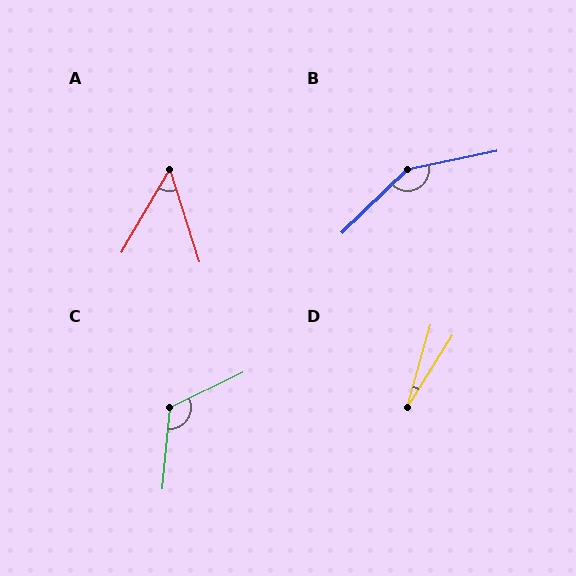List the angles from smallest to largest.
D (16°), A (48°), C (121°), B (148°).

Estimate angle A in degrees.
Approximately 48 degrees.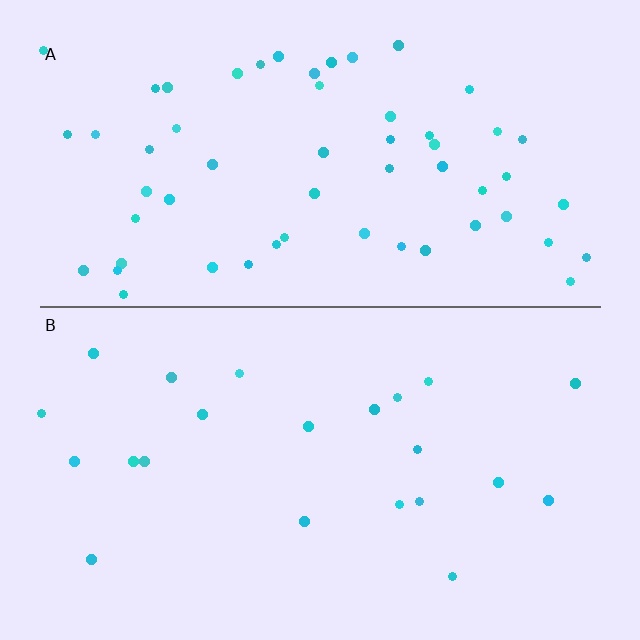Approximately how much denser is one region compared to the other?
Approximately 2.6× — region A over region B.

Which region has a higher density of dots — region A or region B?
A (the top).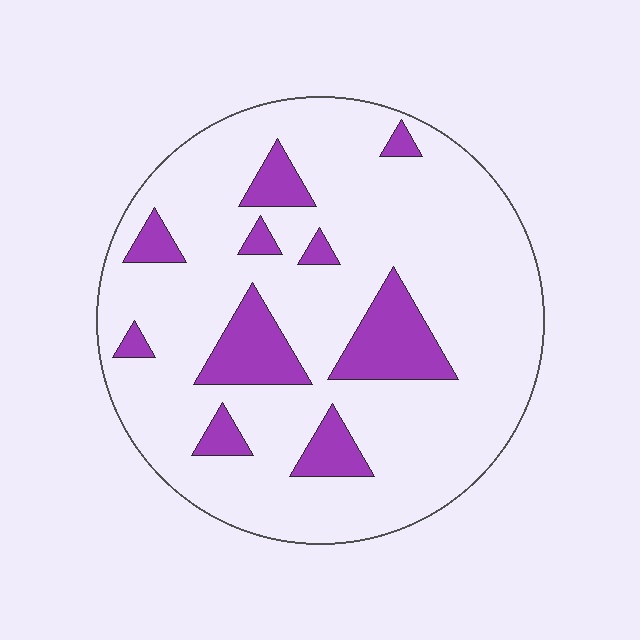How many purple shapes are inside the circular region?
10.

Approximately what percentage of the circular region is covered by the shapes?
Approximately 15%.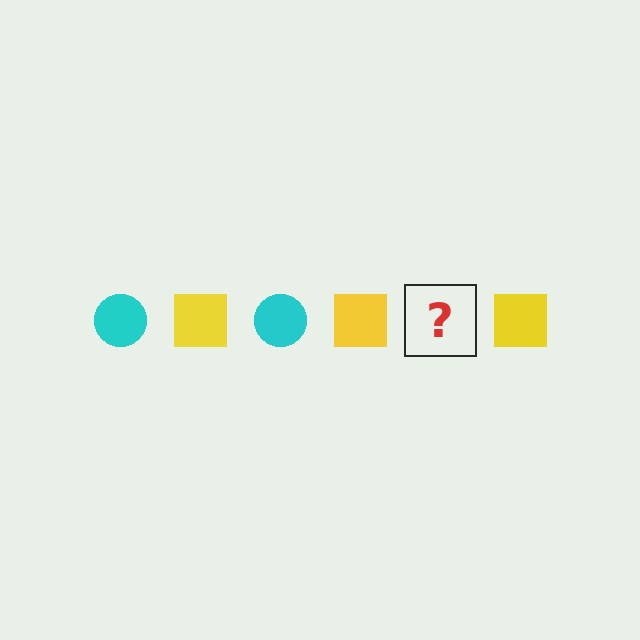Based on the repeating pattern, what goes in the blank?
The blank should be a cyan circle.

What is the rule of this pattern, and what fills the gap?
The rule is that the pattern alternates between cyan circle and yellow square. The gap should be filled with a cyan circle.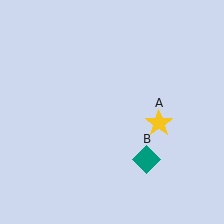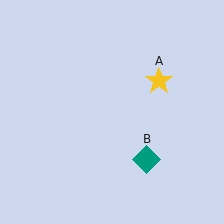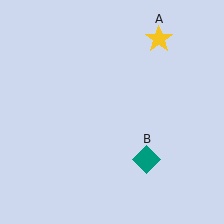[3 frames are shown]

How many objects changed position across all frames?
1 object changed position: yellow star (object A).